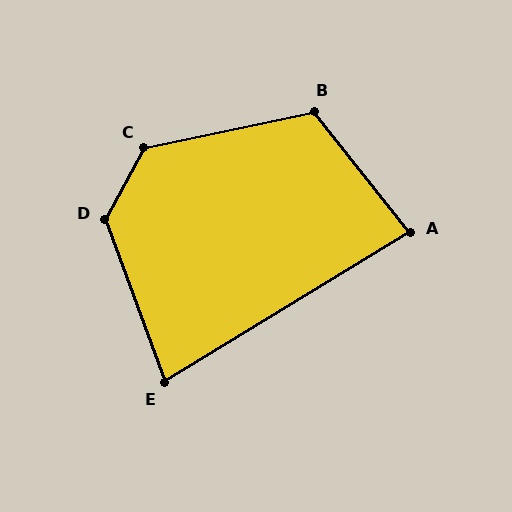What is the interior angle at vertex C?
Approximately 131 degrees (obtuse).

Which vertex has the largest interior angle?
D, at approximately 131 degrees.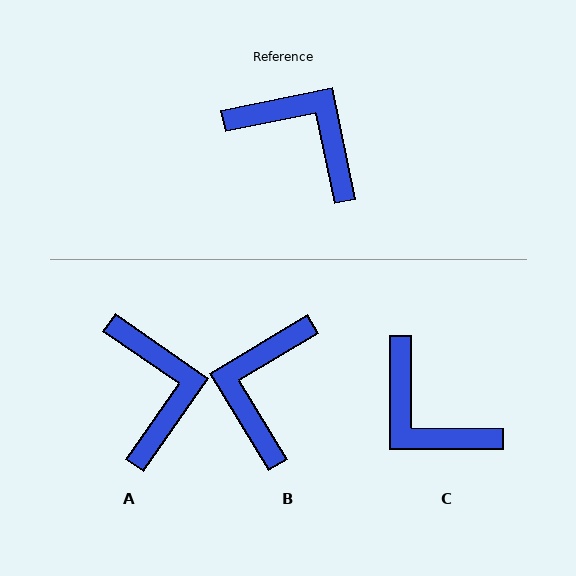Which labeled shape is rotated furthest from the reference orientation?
C, about 168 degrees away.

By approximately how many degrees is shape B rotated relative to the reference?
Approximately 109 degrees counter-clockwise.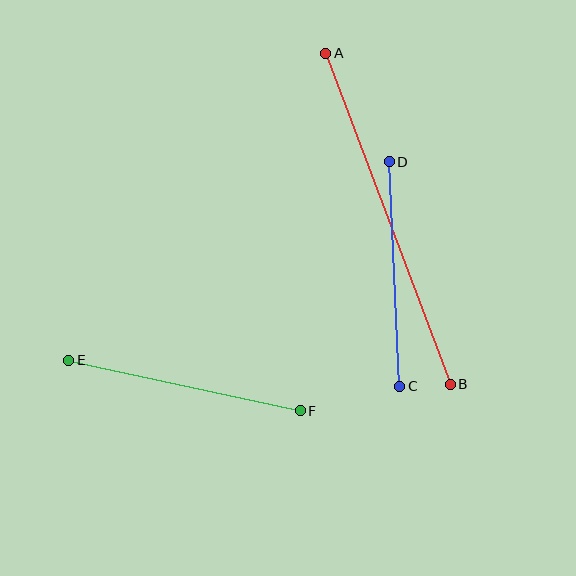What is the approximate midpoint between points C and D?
The midpoint is at approximately (395, 274) pixels.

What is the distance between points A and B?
The distance is approximately 354 pixels.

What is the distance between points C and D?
The distance is approximately 224 pixels.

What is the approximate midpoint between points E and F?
The midpoint is at approximately (185, 386) pixels.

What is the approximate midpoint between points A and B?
The midpoint is at approximately (388, 219) pixels.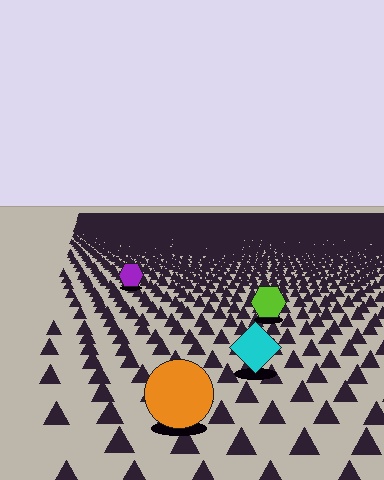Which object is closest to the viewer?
The orange circle is closest. The texture marks near it are larger and more spread out.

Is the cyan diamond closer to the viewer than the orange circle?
No. The orange circle is closer — you can tell from the texture gradient: the ground texture is coarser near it.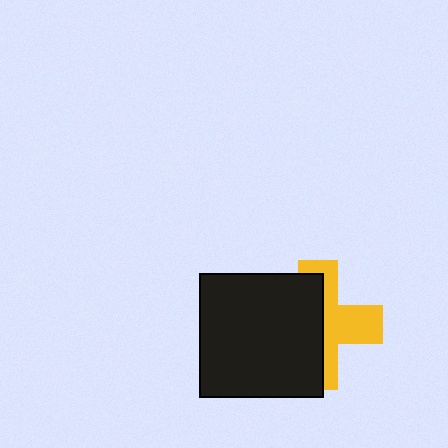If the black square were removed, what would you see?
You would see the complete yellow cross.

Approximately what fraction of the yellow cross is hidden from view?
Roughly 54% of the yellow cross is hidden behind the black square.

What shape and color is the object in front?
The object in front is a black square.